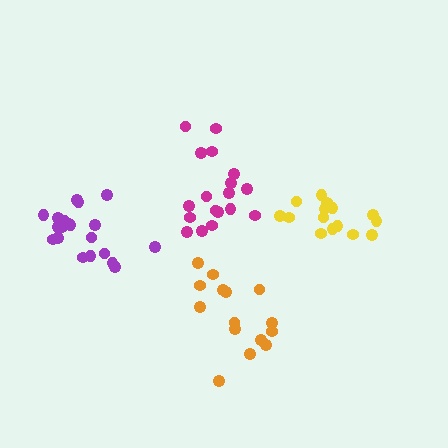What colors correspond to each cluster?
The clusters are colored: yellow, orange, magenta, purple.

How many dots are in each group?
Group 1: 15 dots, Group 2: 15 dots, Group 3: 18 dots, Group 4: 20 dots (68 total).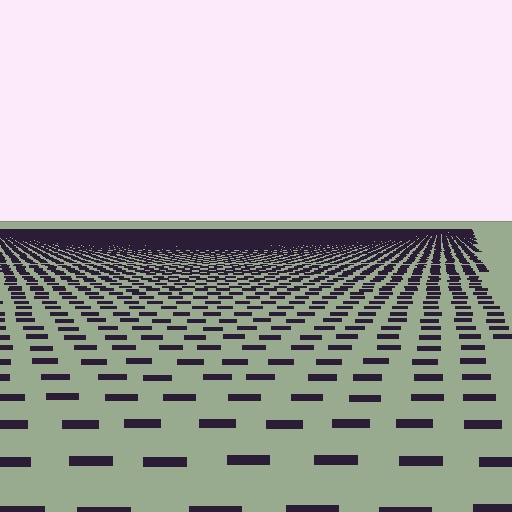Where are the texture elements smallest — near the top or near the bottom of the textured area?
Near the top.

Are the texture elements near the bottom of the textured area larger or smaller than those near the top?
Larger. Near the bottom, elements are closer to the viewer and appear at a bigger on-screen size.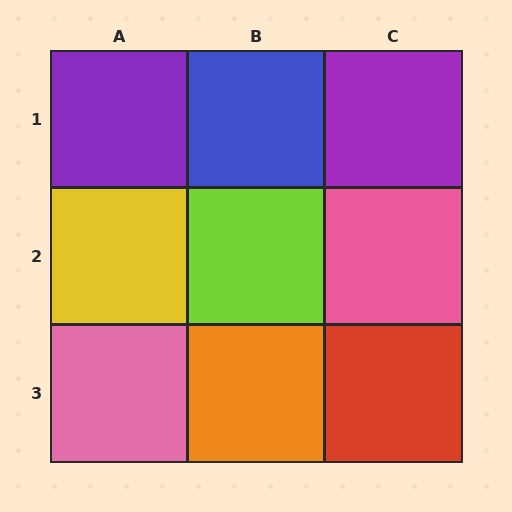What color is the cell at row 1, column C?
Purple.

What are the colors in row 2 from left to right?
Yellow, lime, pink.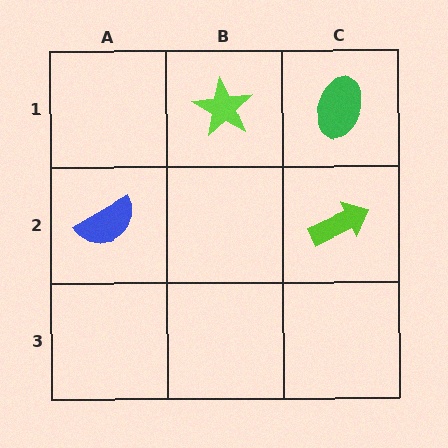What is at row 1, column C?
A green ellipse.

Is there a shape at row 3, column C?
No, that cell is empty.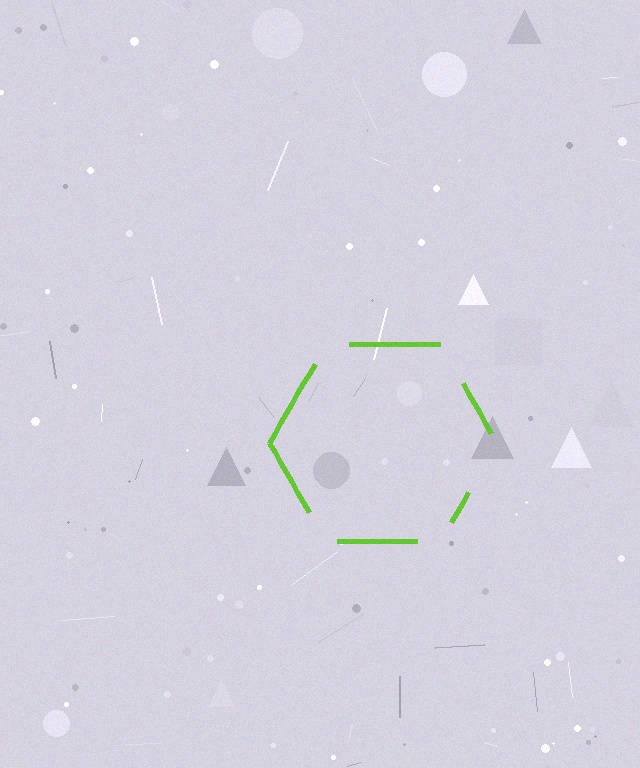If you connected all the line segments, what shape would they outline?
They would outline a hexagon.